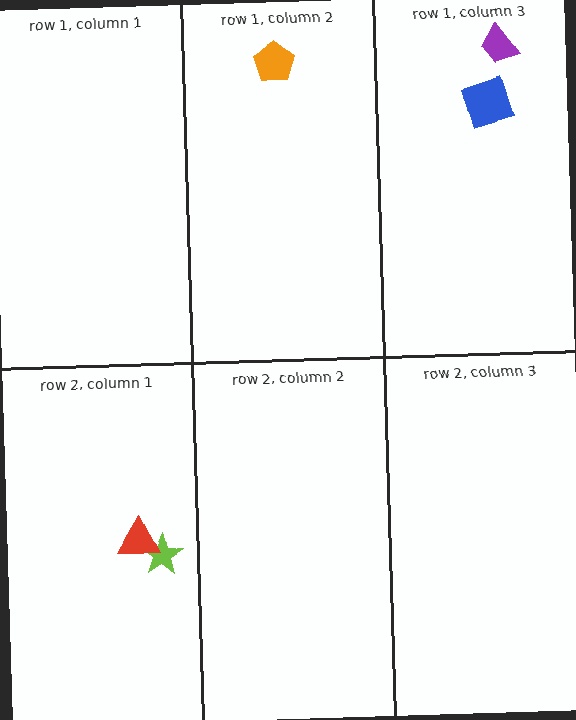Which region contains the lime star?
The row 2, column 1 region.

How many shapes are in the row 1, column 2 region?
1.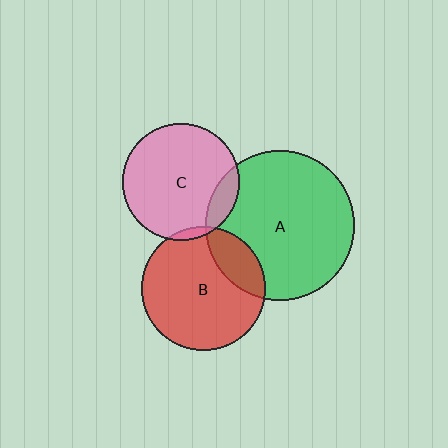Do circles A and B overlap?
Yes.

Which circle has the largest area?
Circle A (green).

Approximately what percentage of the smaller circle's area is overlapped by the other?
Approximately 20%.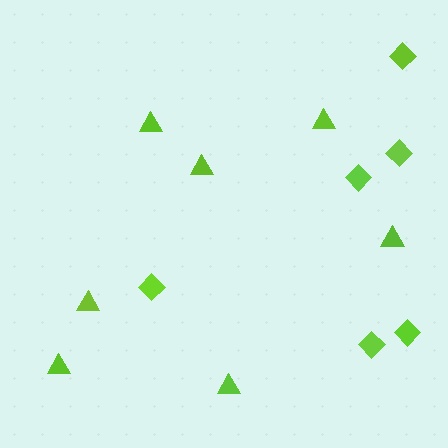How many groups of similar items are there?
There are 2 groups: one group of triangles (7) and one group of diamonds (6).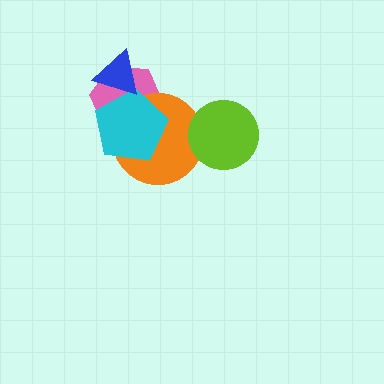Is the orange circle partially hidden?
Yes, it is partially covered by another shape.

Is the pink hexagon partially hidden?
Yes, it is partially covered by another shape.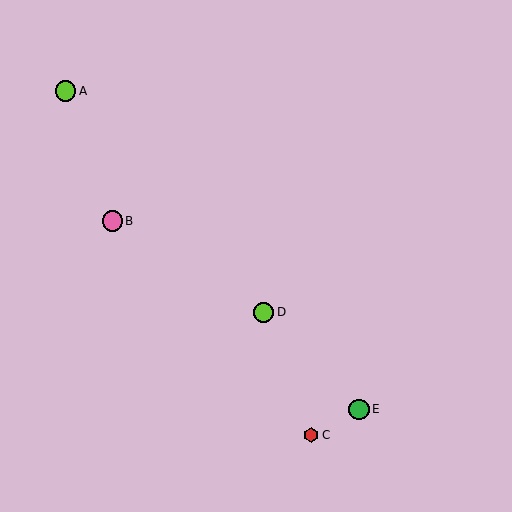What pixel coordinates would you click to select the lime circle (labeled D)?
Click at (264, 312) to select the lime circle D.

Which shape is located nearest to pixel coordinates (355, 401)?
The green circle (labeled E) at (359, 409) is nearest to that location.